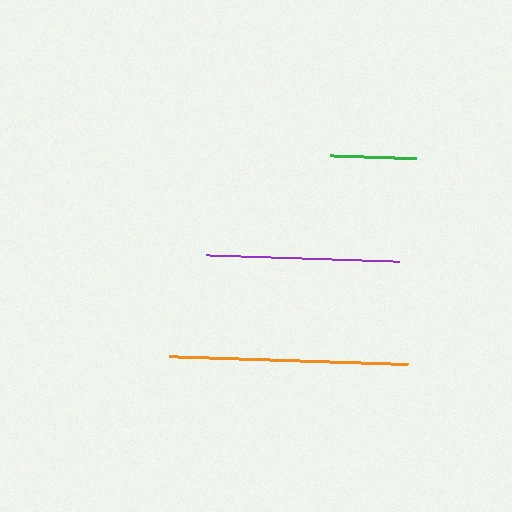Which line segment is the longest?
The orange line is the longest at approximately 238 pixels.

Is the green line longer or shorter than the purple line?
The purple line is longer than the green line.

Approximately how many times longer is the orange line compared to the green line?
The orange line is approximately 2.8 times the length of the green line.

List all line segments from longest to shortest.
From longest to shortest: orange, purple, green.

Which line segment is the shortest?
The green line is the shortest at approximately 86 pixels.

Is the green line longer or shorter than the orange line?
The orange line is longer than the green line.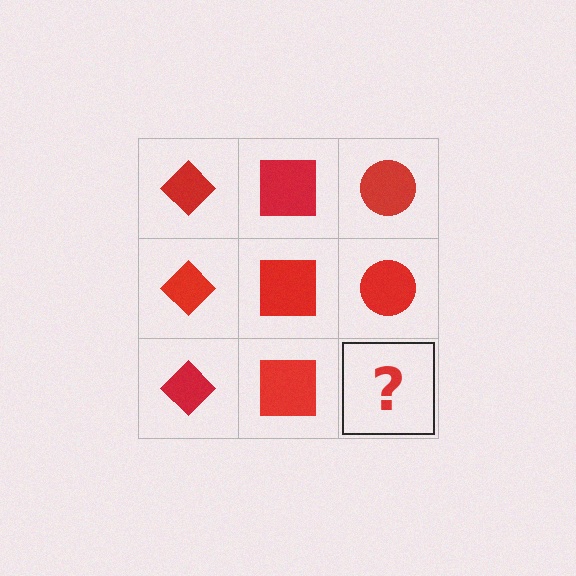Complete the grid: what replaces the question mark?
The question mark should be replaced with a red circle.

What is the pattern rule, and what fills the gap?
The rule is that each column has a consistent shape. The gap should be filled with a red circle.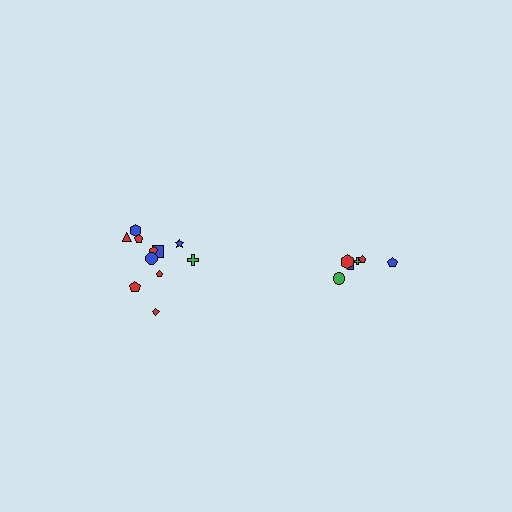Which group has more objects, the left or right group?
The left group.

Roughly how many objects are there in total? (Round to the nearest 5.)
Roughly 20 objects in total.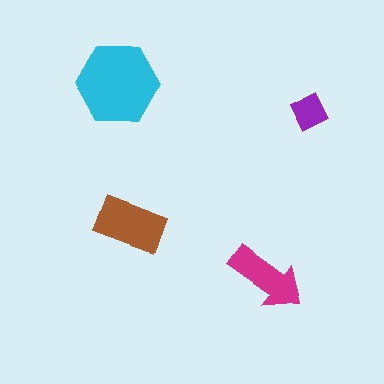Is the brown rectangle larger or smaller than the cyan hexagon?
Smaller.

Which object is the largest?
The cyan hexagon.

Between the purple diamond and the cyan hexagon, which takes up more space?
The cyan hexagon.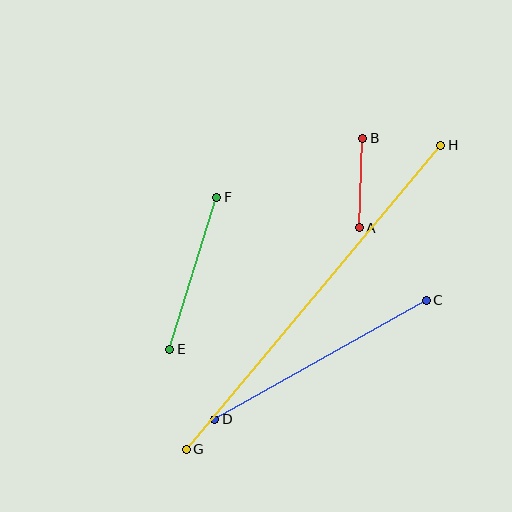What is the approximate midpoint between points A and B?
The midpoint is at approximately (361, 183) pixels.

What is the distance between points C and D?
The distance is approximately 243 pixels.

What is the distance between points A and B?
The distance is approximately 90 pixels.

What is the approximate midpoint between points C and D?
The midpoint is at approximately (321, 360) pixels.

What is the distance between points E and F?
The distance is approximately 159 pixels.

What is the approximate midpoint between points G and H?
The midpoint is at approximately (314, 297) pixels.